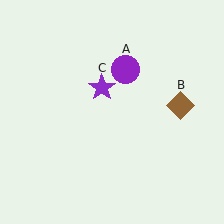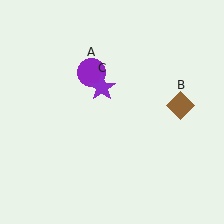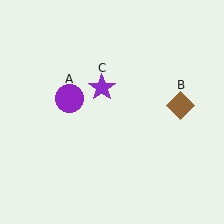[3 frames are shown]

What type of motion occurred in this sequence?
The purple circle (object A) rotated counterclockwise around the center of the scene.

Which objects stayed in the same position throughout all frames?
Brown diamond (object B) and purple star (object C) remained stationary.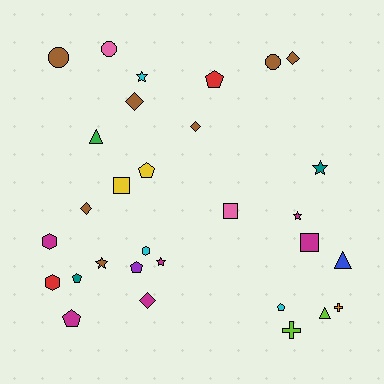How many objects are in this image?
There are 30 objects.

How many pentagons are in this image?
There are 6 pentagons.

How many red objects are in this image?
There are 2 red objects.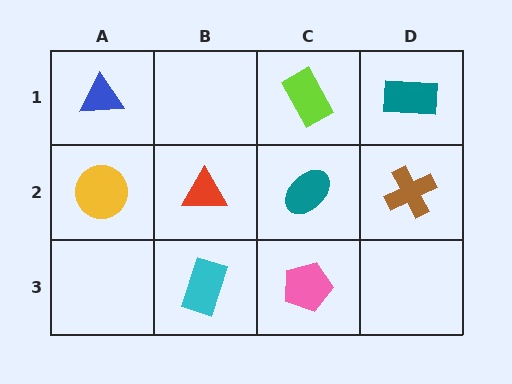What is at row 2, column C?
A teal ellipse.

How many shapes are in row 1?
3 shapes.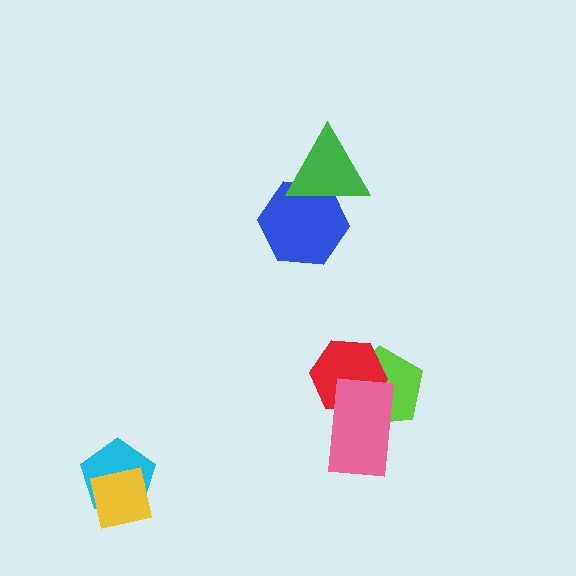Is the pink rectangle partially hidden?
No, no other shape covers it.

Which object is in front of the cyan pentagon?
The yellow square is in front of the cyan pentagon.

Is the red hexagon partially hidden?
Yes, it is partially covered by another shape.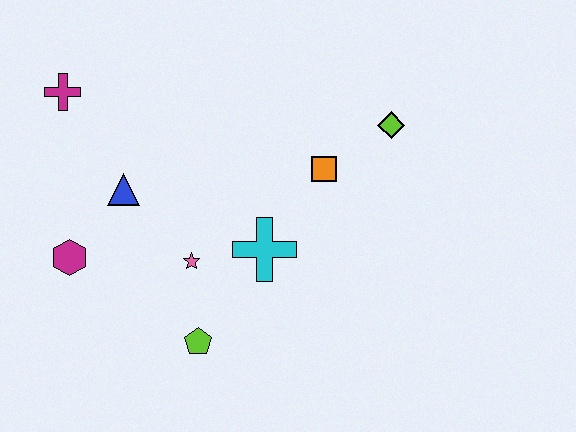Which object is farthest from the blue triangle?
The lime diamond is farthest from the blue triangle.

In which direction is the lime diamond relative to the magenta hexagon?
The lime diamond is to the right of the magenta hexagon.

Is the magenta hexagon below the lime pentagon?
No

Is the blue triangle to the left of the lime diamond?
Yes